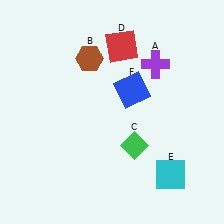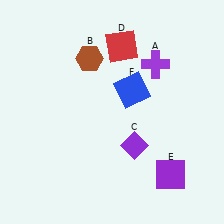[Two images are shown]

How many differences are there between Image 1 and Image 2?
There are 2 differences between the two images.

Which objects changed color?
C changed from green to purple. E changed from cyan to purple.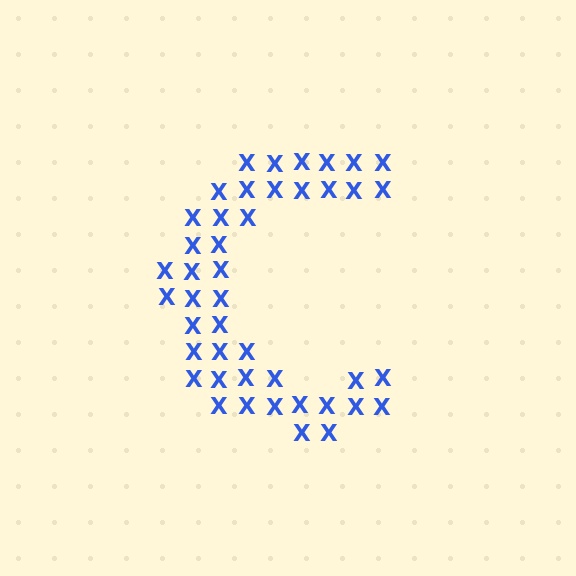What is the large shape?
The large shape is the letter C.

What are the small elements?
The small elements are letter X's.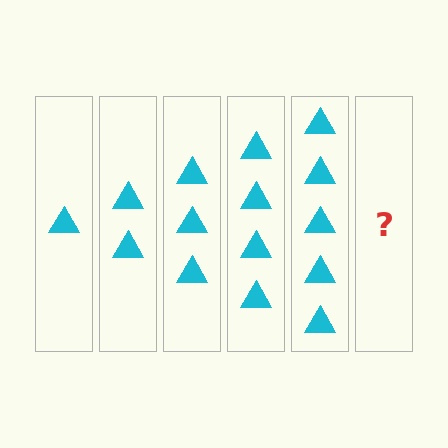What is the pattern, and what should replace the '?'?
The pattern is that each step adds one more triangle. The '?' should be 6 triangles.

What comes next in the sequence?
The next element should be 6 triangles.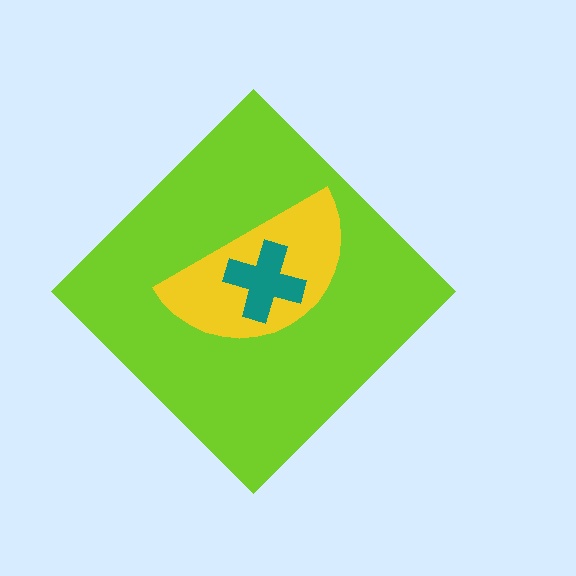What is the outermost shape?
The lime diamond.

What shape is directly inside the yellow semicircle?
The teal cross.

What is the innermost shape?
The teal cross.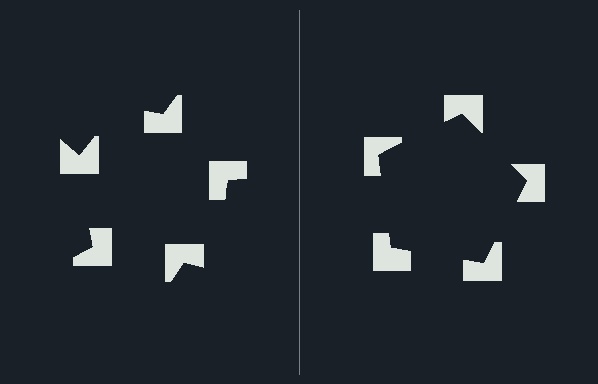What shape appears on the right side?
An illusory pentagon.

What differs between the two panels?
The notched squares are positioned identically on both sides; only the wedge orientations differ. On the right they align to a pentagon; on the left they are misaligned.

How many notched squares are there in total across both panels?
10 — 5 on each side.